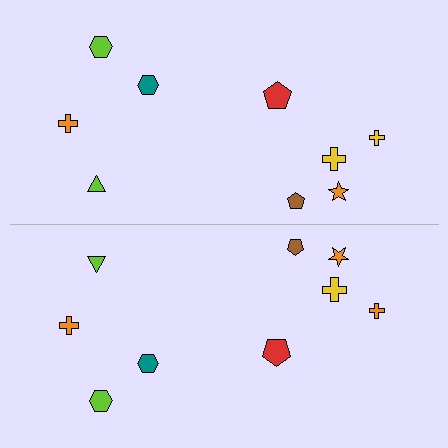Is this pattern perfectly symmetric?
No, the pattern is not perfectly symmetric. The orange cross on the bottom side breaks the symmetry — its mirror counterpart is yellow.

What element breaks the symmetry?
The orange cross on the bottom side breaks the symmetry — its mirror counterpart is yellow.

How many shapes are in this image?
There are 18 shapes in this image.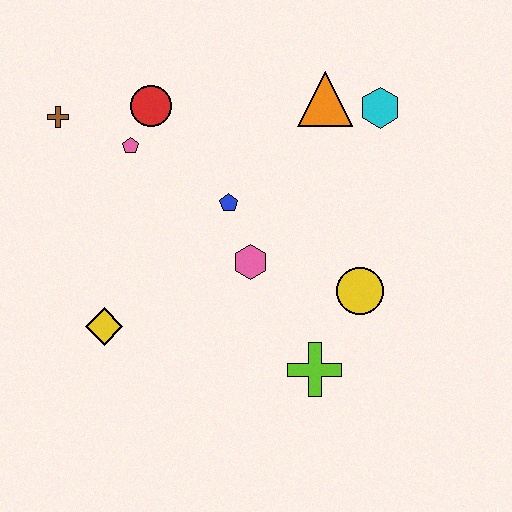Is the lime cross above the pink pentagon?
No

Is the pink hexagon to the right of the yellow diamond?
Yes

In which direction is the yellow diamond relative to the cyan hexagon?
The yellow diamond is to the left of the cyan hexagon.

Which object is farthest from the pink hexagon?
The brown cross is farthest from the pink hexagon.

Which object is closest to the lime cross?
The yellow circle is closest to the lime cross.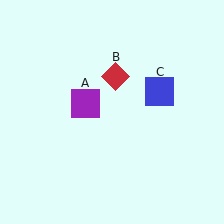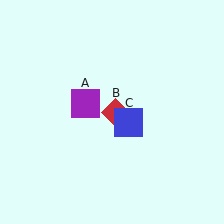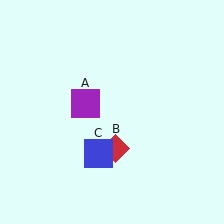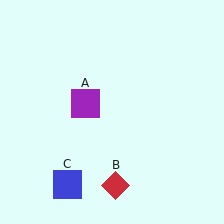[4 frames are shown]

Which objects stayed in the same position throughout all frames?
Purple square (object A) remained stationary.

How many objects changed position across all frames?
2 objects changed position: red diamond (object B), blue square (object C).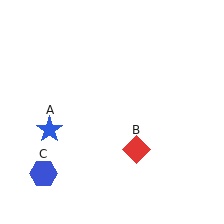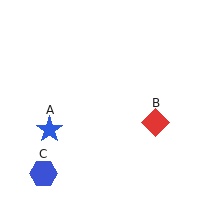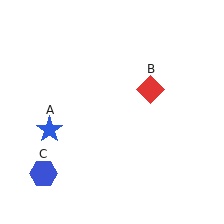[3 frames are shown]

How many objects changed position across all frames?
1 object changed position: red diamond (object B).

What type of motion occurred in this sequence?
The red diamond (object B) rotated counterclockwise around the center of the scene.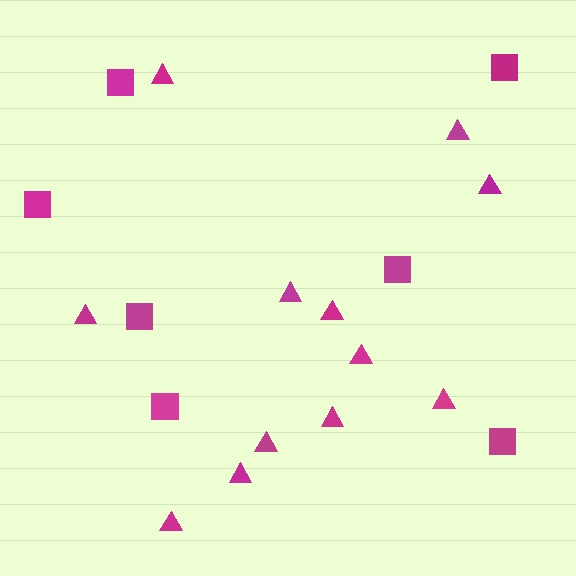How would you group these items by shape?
There are 2 groups: one group of squares (7) and one group of triangles (12).